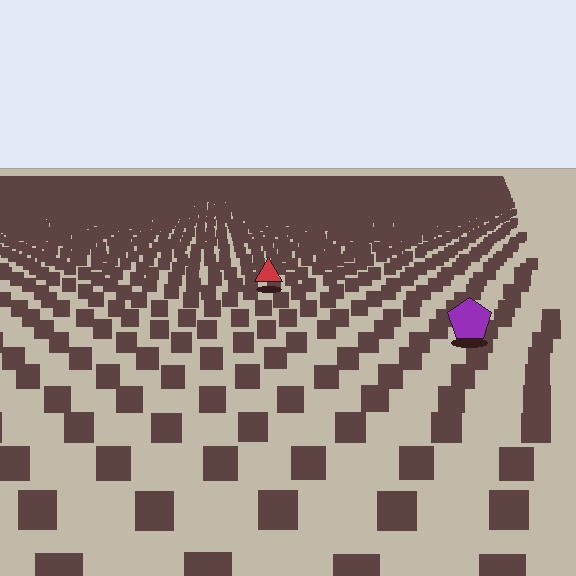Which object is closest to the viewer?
The purple pentagon is closest. The texture marks near it are larger and more spread out.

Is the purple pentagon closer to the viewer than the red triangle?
Yes. The purple pentagon is closer — you can tell from the texture gradient: the ground texture is coarser near it.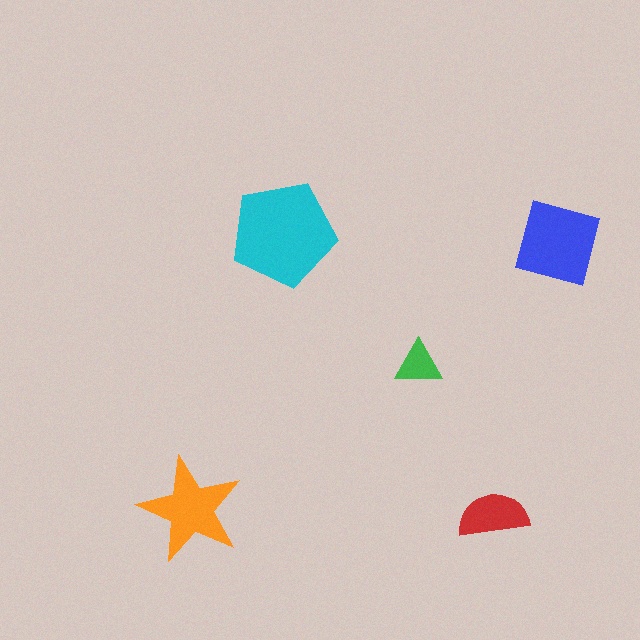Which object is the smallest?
The green triangle.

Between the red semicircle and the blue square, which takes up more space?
The blue square.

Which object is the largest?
The cyan pentagon.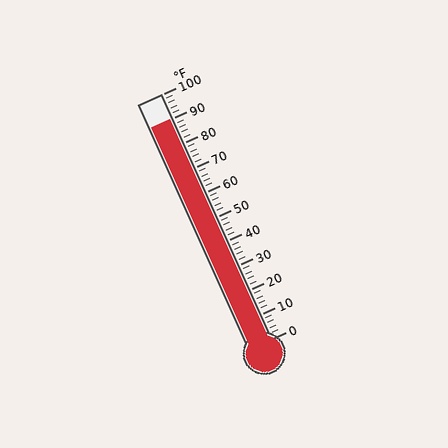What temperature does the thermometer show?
The thermometer shows approximately 90°F.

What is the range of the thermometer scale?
The thermometer scale ranges from 0°F to 100°F.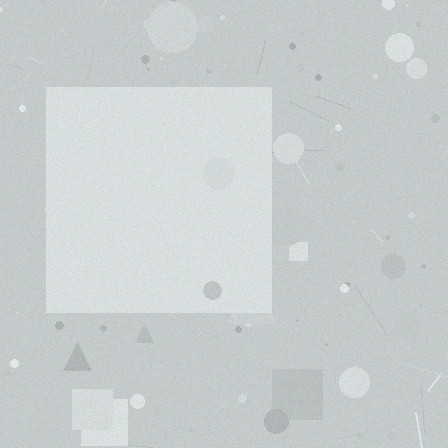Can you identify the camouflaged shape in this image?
The camouflaged shape is a square.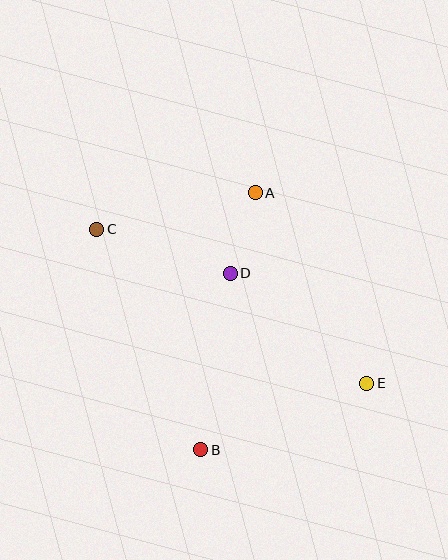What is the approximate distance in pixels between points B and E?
The distance between B and E is approximately 179 pixels.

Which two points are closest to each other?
Points A and D are closest to each other.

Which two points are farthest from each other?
Points C and E are farthest from each other.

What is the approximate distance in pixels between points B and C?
The distance between B and C is approximately 244 pixels.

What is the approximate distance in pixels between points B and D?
The distance between B and D is approximately 179 pixels.